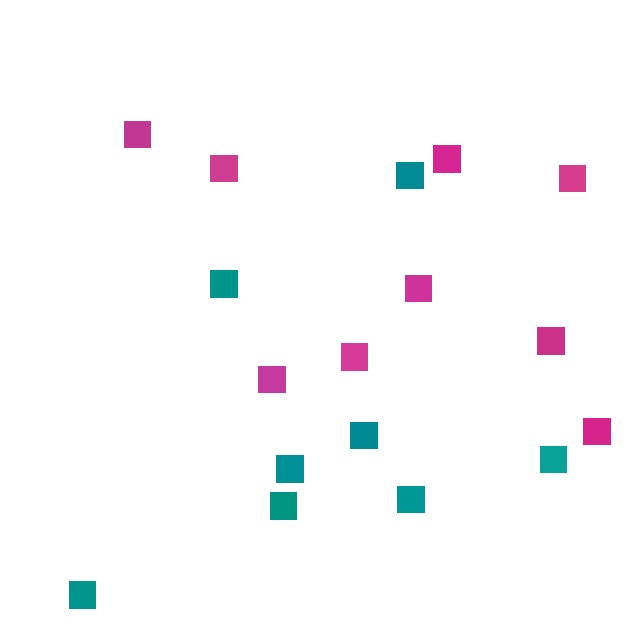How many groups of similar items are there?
There are 2 groups: one group of magenta squares (9) and one group of teal squares (8).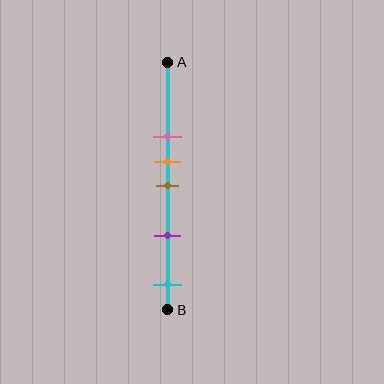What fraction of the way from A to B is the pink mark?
The pink mark is approximately 30% (0.3) of the way from A to B.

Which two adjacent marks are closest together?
The orange and brown marks are the closest adjacent pair.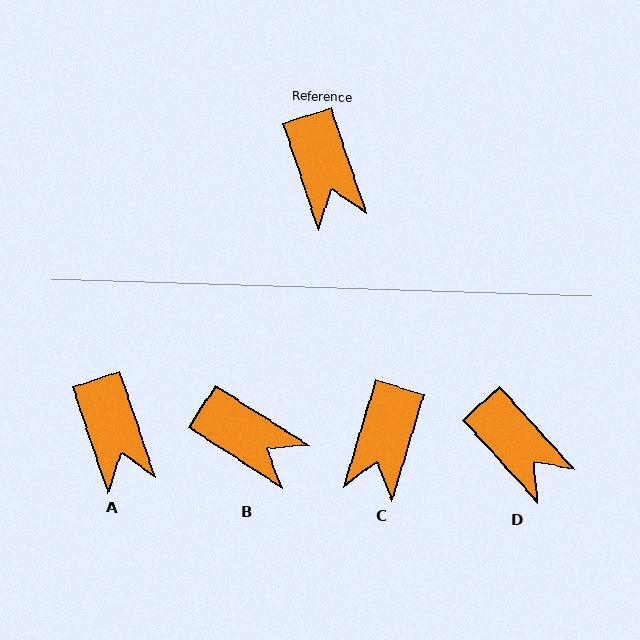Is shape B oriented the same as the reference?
No, it is off by about 39 degrees.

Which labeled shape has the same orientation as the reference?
A.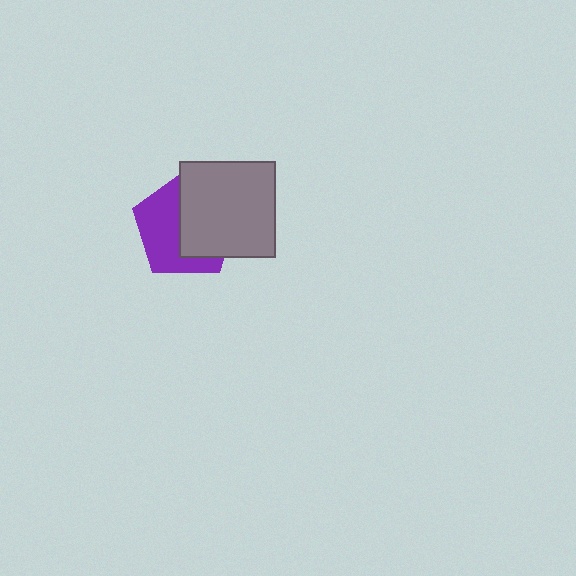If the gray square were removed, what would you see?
You would see the complete purple pentagon.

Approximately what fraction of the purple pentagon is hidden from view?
Roughly 50% of the purple pentagon is hidden behind the gray square.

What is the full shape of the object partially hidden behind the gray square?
The partially hidden object is a purple pentagon.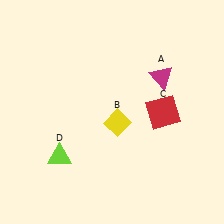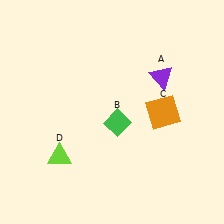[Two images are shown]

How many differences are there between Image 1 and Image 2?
There are 3 differences between the two images.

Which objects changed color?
A changed from magenta to purple. B changed from yellow to green. C changed from red to orange.